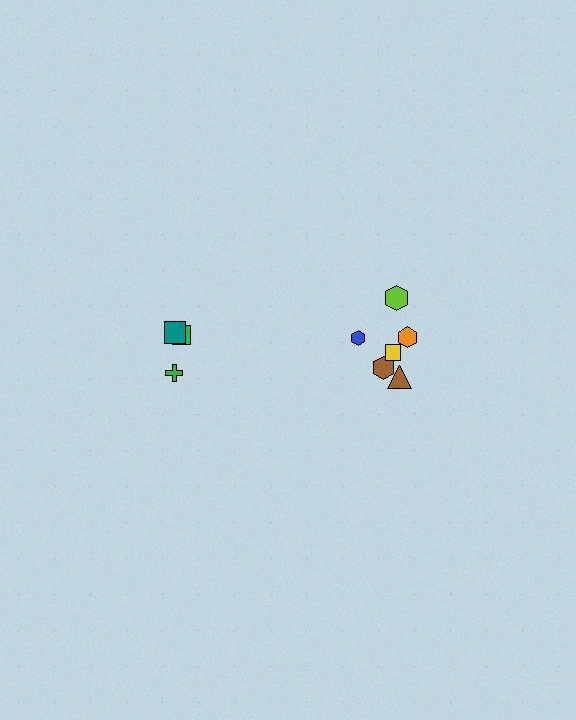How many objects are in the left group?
There are 3 objects.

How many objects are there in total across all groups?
There are 9 objects.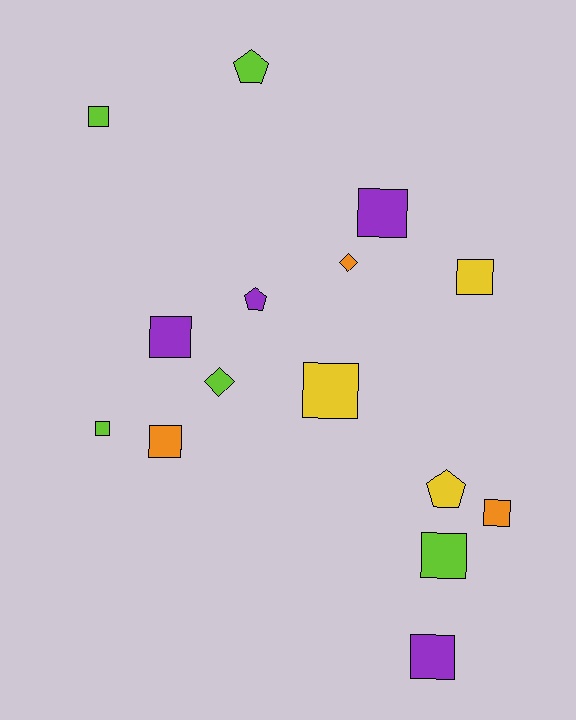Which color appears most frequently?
Lime, with 5 objects.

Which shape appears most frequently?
Square, with 10 objects.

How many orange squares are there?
There are 2 orange squares.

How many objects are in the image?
There are 15 objects.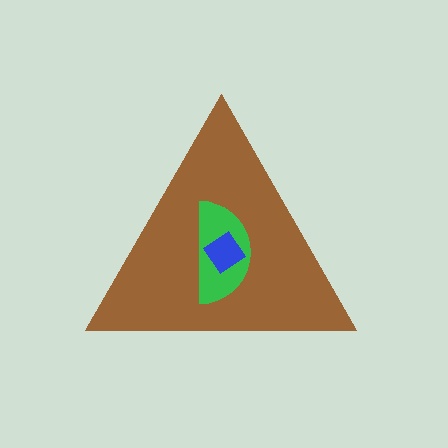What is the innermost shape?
The blue diamond.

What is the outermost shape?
The brown triangle.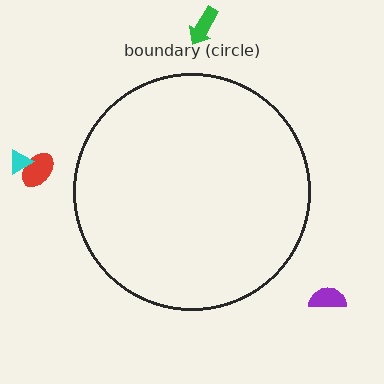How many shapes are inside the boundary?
0 inside, 4 outside.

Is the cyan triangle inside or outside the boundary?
Outside.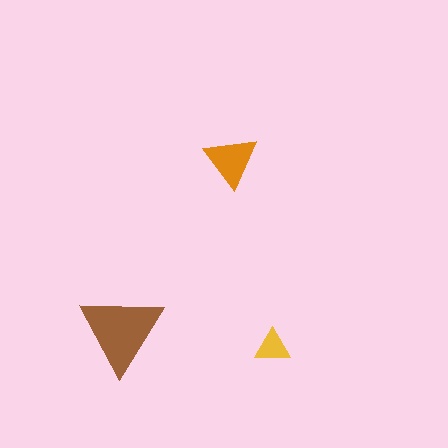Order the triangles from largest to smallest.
the brown one, the orange one, the yellow one.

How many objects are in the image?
There are 3 objects in the image.